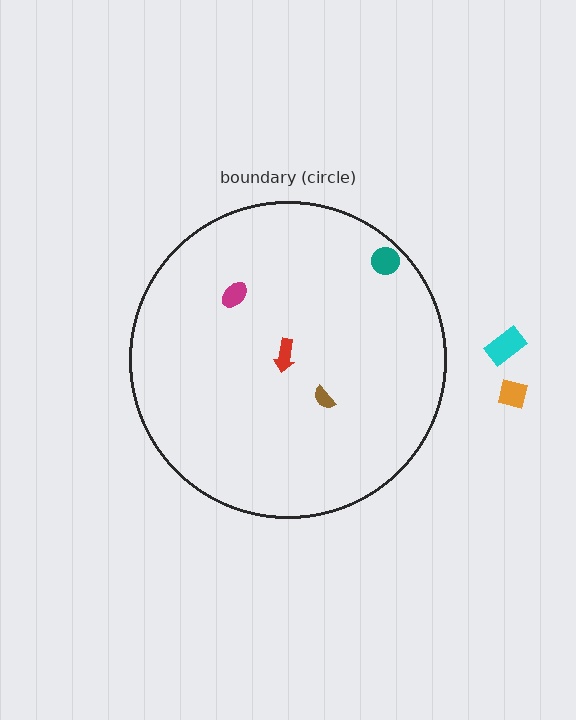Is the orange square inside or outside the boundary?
Outside.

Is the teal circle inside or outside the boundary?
Inside.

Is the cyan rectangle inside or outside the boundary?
Outside.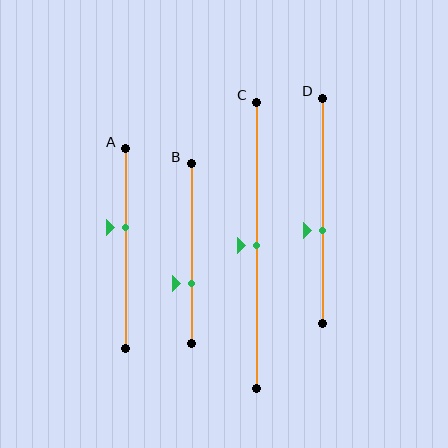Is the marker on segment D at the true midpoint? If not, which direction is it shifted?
No, the marker on segment D is shifted downward by about 9% of the segment length.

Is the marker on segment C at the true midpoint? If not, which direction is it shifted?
Yes, the marker on segment C is at the true midpoint.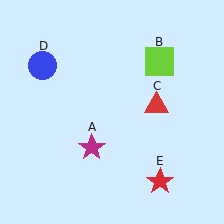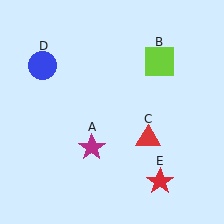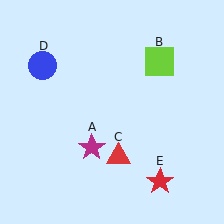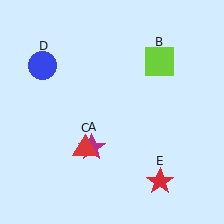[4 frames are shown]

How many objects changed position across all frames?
1 object changed position: red triangle (object C).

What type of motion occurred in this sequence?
The red triangle (object C) rotated clockwise around the center of the scene.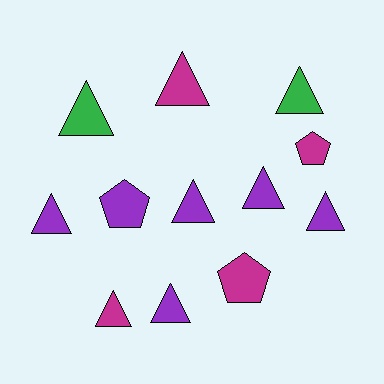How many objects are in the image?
There are 12 objects.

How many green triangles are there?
There are 2 green triangles.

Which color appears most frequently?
Purple, with 6 objects.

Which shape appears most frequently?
Triangle, with 9 objects.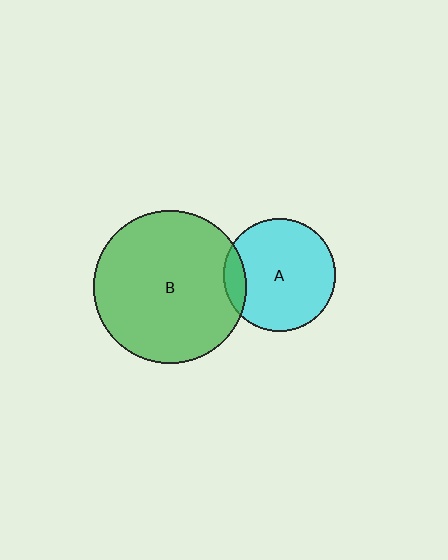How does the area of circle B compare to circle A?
Approximately 1.8 times.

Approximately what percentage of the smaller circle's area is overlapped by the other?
Approximately 10%.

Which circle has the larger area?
Circle B (green).